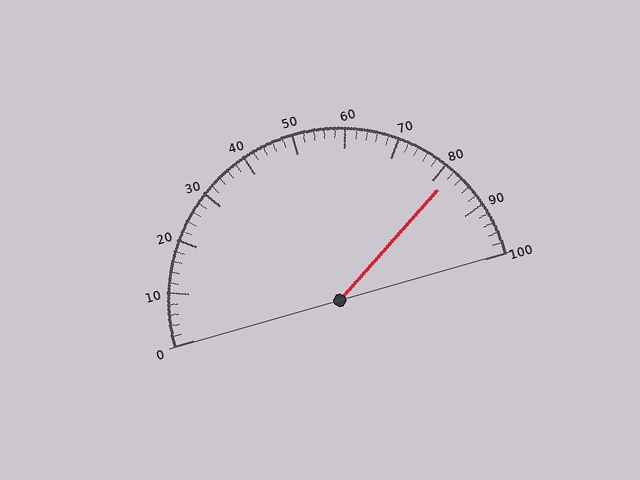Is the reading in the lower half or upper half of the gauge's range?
The reading is in the upper half of the range (0 to 100).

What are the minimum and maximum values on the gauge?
The gauge ranges from 0 to 100.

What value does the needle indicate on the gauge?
The needle indicates approximately 82.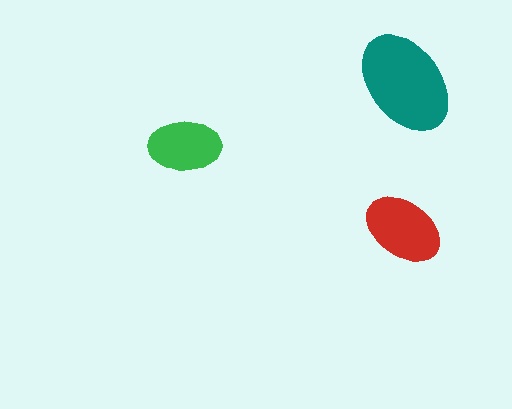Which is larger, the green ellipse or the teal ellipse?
The teal one.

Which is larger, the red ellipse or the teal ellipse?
The teal one.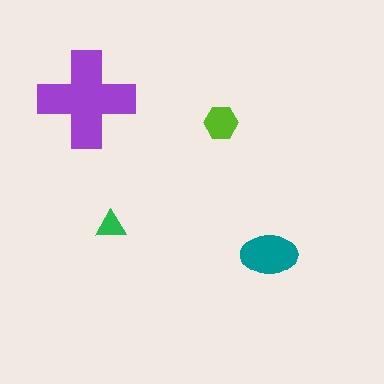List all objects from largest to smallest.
The purple cross, the teal ellipse, the lime hexagon, the green triangle.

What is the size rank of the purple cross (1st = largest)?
1st.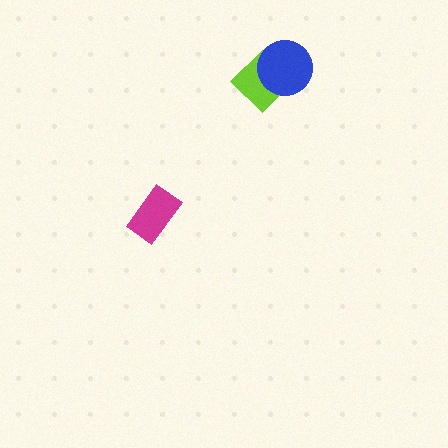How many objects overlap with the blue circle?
1 object overlaps with the blue circle.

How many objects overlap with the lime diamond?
1 object overlaps with the lime diamond.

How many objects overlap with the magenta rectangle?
0 objects overlap with the magenta rectangle.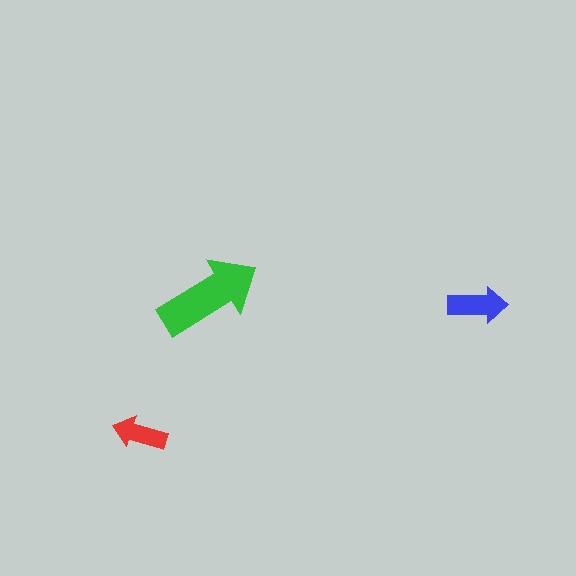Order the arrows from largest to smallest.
the green one, the blue one, the red one.